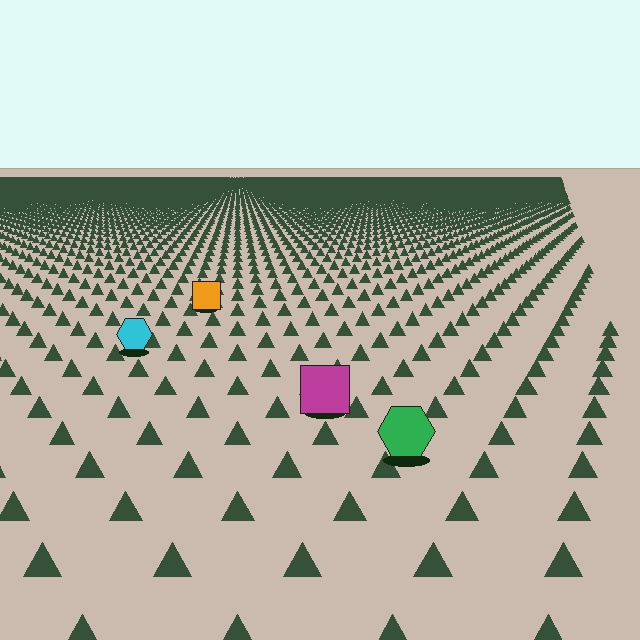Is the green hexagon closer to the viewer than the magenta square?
Yes. The green hexagon is closer — you can tell from the texture gradient: the ground texture is coarser near it.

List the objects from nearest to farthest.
From nearest to farthest: the green hexagon, the magenta square, the cyan hexagon, the orange square.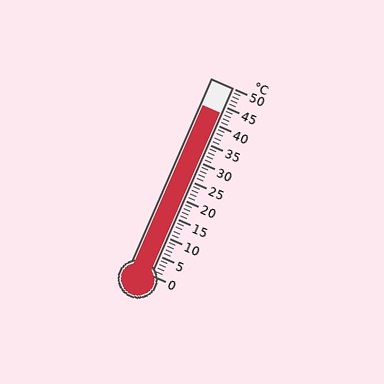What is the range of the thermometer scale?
The thermometer scale ranges from 0°C to 50°C.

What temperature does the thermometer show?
The thermometer shows approximately 43°C.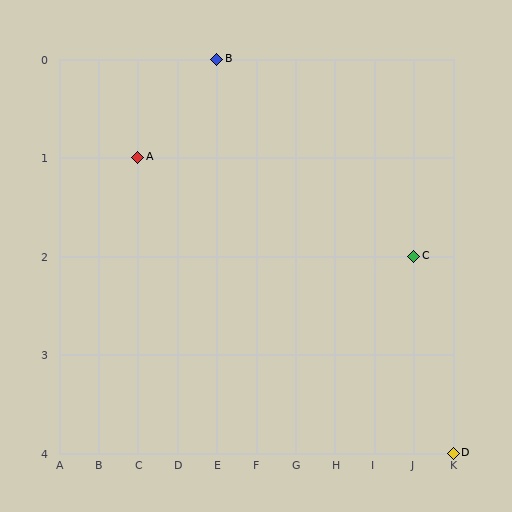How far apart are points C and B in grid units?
Points C and B are 5 columns and 2 rows apart (about 5.4 grid units diagonally).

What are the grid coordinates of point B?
Point B is at grid coordinates (E, 0).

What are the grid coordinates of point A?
Point A is at grid coordinates (C, 1).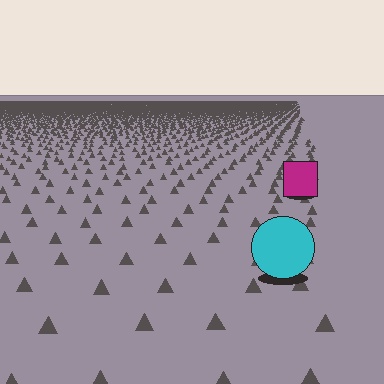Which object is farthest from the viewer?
The magenta square is farthest from the viewer. It appears smaller and the ground texture around it is denser.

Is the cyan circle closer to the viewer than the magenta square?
Yes. The cyan circle is closer — you can tell from the texture gradient: the ground texture is coarser near it.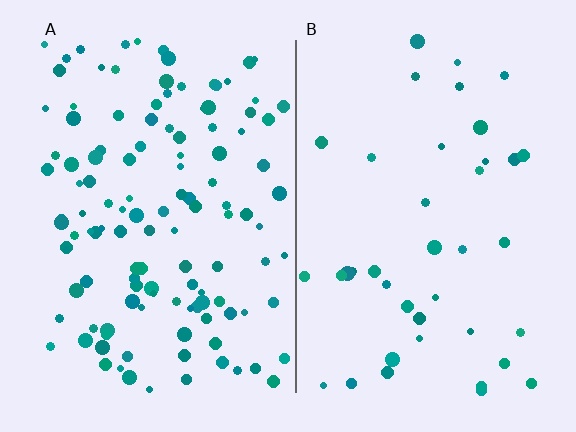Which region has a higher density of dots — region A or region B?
A (the left).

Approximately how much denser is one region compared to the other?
Approximately 3.0× — region A over region B.